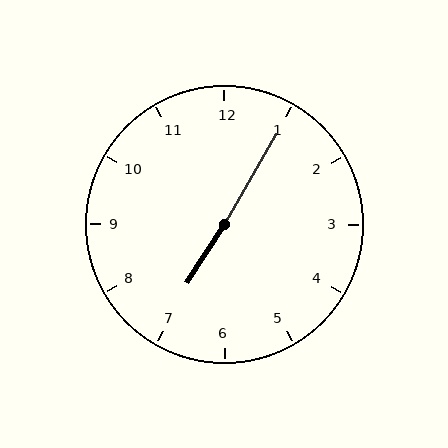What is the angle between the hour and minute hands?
Approximately 178 degrees.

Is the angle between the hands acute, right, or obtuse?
It is obtuse.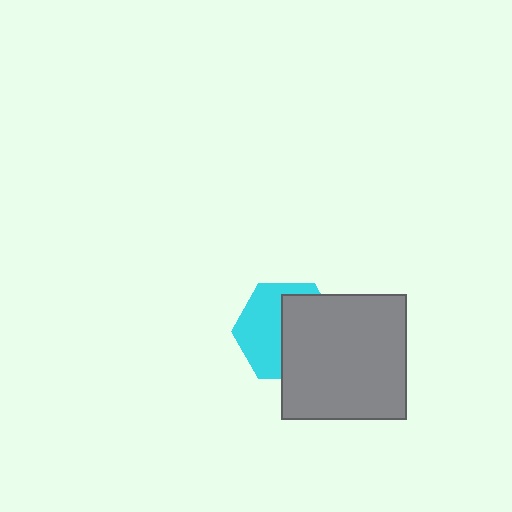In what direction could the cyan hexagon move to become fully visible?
The cyan hexagon could move left. That would shift it out from behind the gray square entirely.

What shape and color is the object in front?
The object in front is a gray square.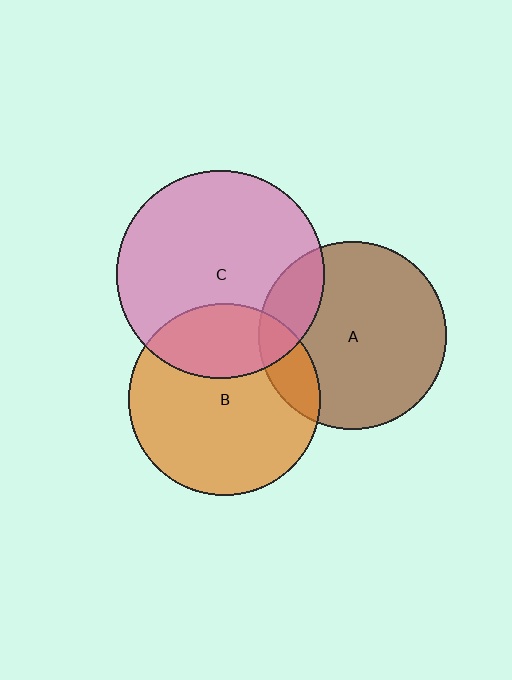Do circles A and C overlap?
Yes.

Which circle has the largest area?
Circle C (pink).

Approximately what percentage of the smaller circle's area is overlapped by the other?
Approximately 15%.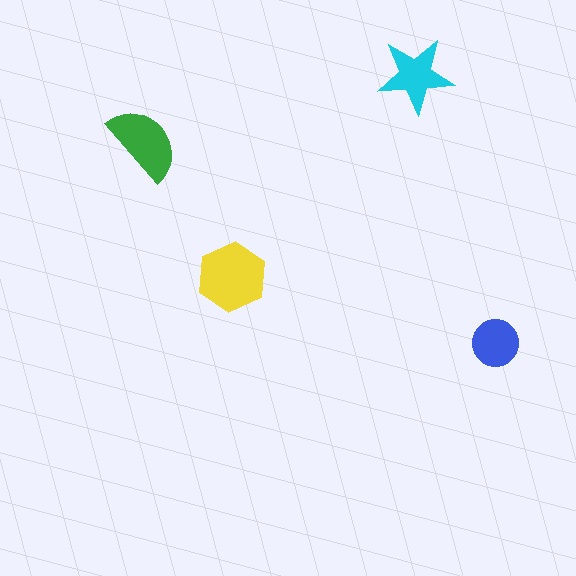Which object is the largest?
The yellow hexagon.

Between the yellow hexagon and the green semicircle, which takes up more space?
The yellow hexagon.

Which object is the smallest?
The blue circle.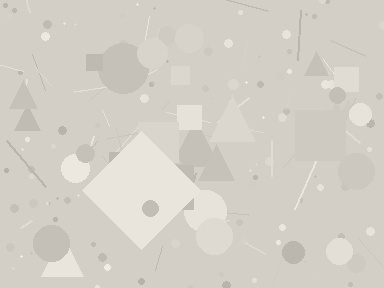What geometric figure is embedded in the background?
A diamond is embedded in the background.